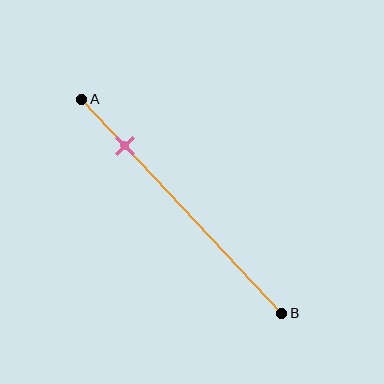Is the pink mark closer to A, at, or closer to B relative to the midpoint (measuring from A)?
The pink mark is closer to point A than the midpoint of segment AB.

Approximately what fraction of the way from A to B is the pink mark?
The pink mark is approximately 20% of the way from A to B.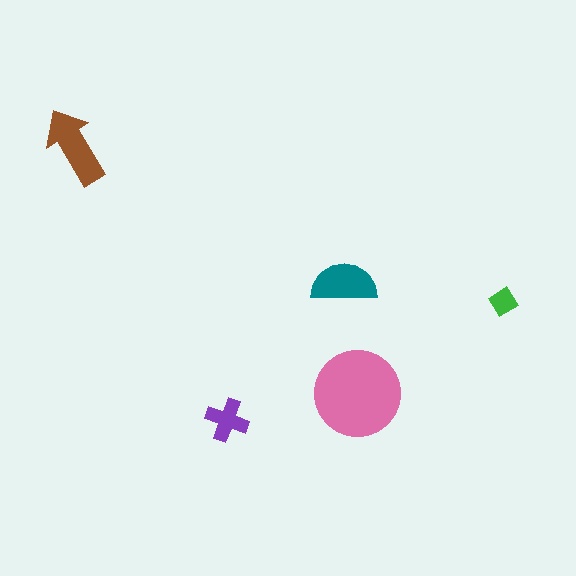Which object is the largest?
The pink circle.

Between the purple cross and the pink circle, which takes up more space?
The pink circle.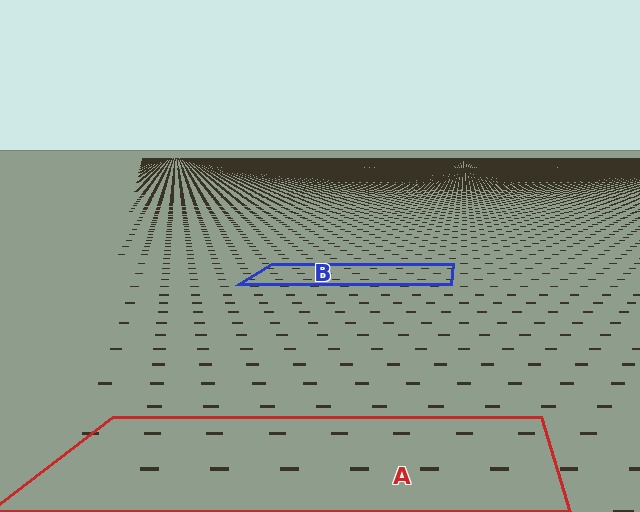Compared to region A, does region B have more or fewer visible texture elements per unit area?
Region B has more texture elements per unit area — they are packed more densely because it is farther away.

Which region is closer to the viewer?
Region A is closer. The texture elements there are larger and more spread out.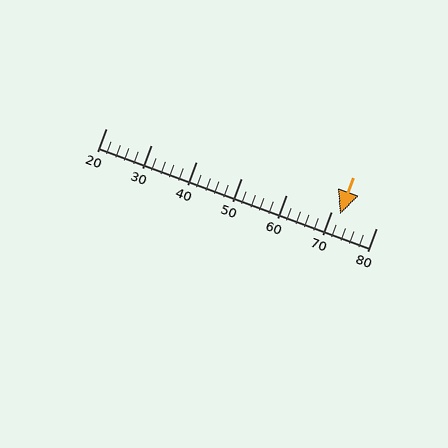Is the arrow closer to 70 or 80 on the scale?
The arrow is closer to 70.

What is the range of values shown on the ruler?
The ruler shows values from 20 to 80.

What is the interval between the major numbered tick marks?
The major tick marks are spaced 10 units apart.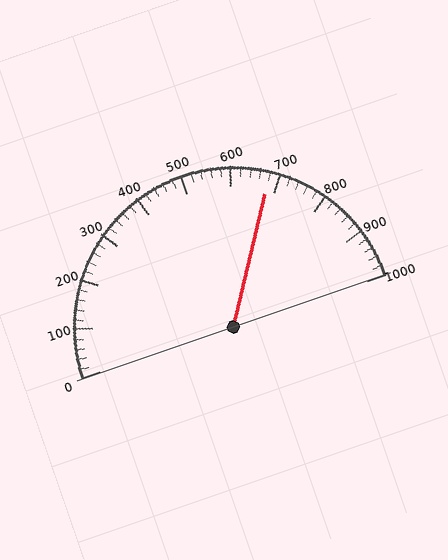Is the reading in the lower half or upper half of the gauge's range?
The reading is in the upper half of the range (0 to 1000).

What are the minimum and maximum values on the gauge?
The gauge ranges from 0 to 1000.